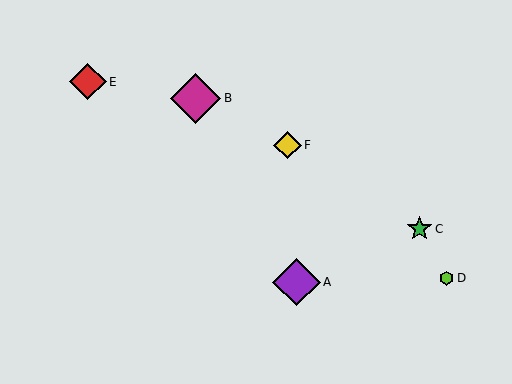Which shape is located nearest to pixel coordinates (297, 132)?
The yellow diamond (labeled F) at (287, 145) is nearest to that location.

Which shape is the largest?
The magenta diamond (labeled B) is the largest.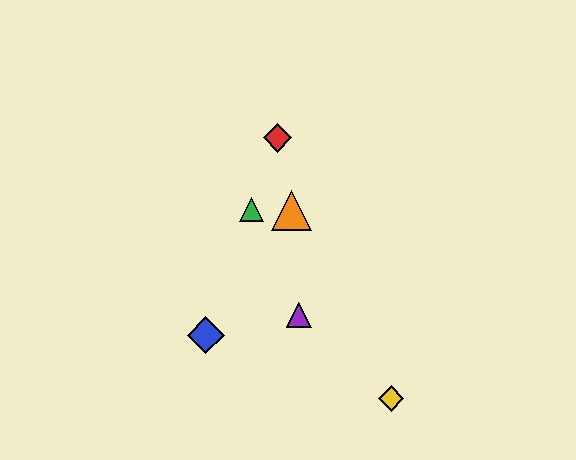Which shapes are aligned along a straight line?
The red diamond, the blue diamond, the green triangle are aligned along a straight line.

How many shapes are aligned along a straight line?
3 shapes (the red diamond, the blue diamond, the green triangle) are aligned along a straight line.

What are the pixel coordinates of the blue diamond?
The blue diamond is at (206, 335).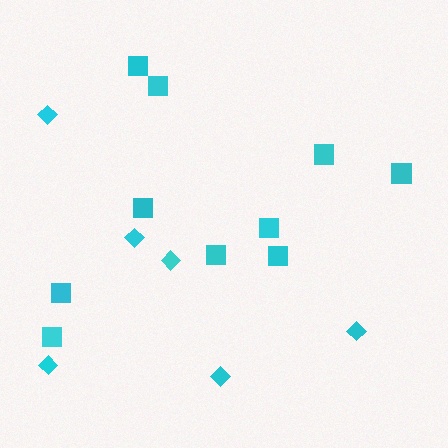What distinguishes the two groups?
There are 2 groups: one group of diamonds (6) and one group of squares (10).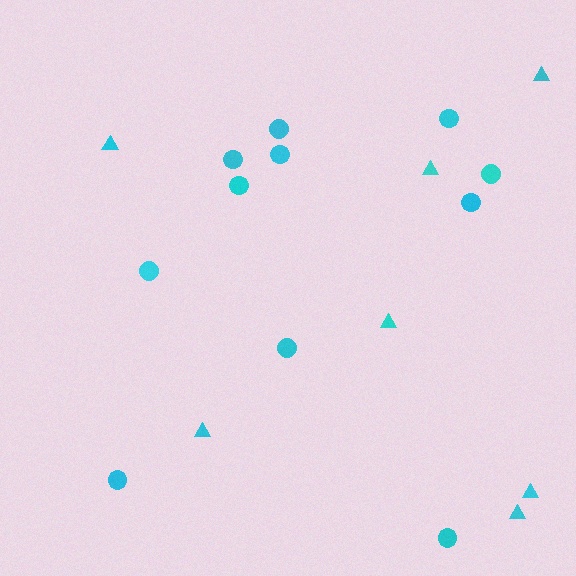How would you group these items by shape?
There are 2 groups: one group of triangles (7) and one group of circles (11).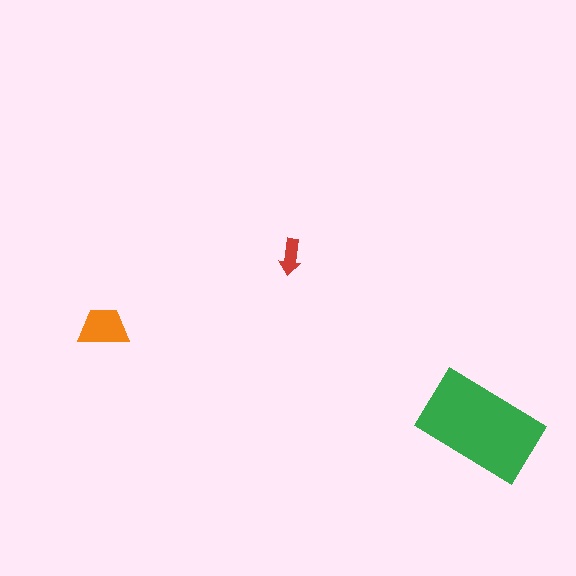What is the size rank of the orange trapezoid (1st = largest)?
2nd.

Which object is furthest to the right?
The green rectangle is rightmost.